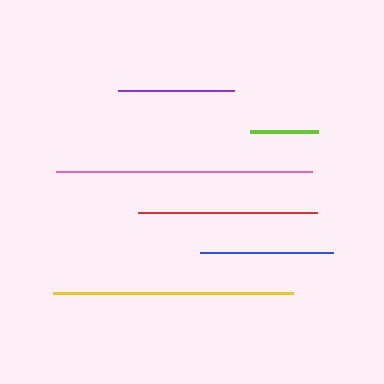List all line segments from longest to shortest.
From longest to shortest: pink, yellow, red, blue, purple, lime.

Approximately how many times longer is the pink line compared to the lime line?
The pink line is approximately 3.8 times the length of the lime line.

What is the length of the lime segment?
The lime segment is approximately 68 pixels long.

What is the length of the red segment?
The red segment is approximately 179 pixels long.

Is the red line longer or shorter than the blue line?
The red line is longer than the blue line.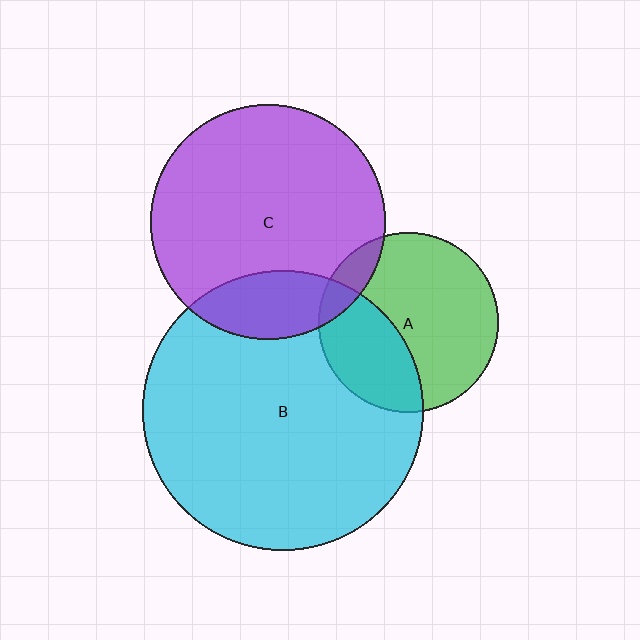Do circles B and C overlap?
Yes.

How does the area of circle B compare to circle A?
Approximately 2.4 times.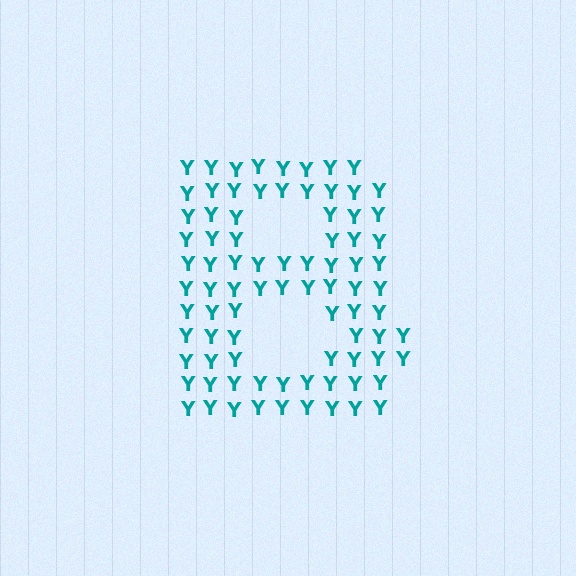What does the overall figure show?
The overall figure shows the letter B.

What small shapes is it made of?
It is made of small letter Y's.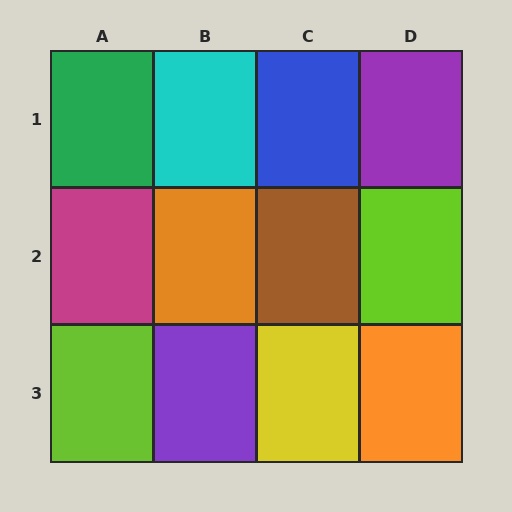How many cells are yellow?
1 cell is yellow.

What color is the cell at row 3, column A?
Lime.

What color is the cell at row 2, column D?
Lime.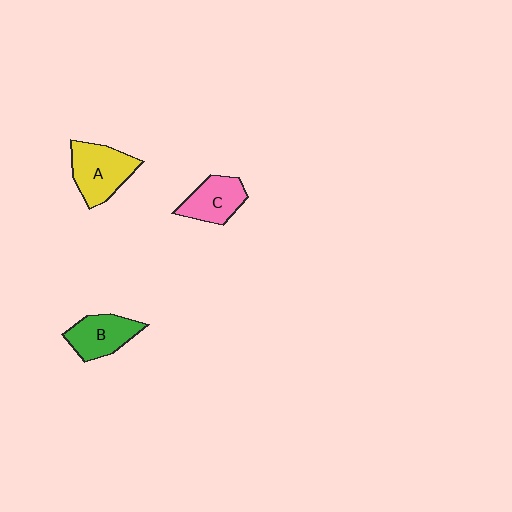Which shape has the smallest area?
Shape C (pink).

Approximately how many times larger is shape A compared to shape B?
Approximately 1.2 times.